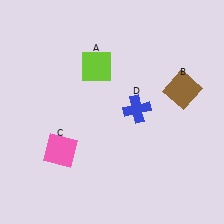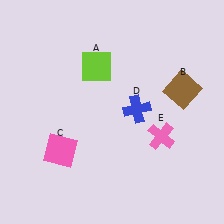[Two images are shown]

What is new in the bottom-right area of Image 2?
A pink cross (E) was added in the bottom-right area of Image 2.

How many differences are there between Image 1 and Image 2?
There is 1 difference between the two images.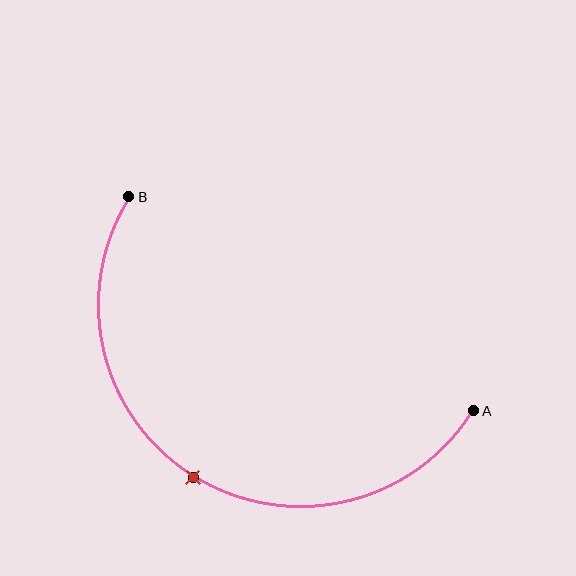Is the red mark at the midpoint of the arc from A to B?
Yes. The red mark lies on the arc at equal arc-length from both A and B — it is the arc midpoint.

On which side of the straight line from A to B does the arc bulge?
The arc bulges below the straight line connecting A and B.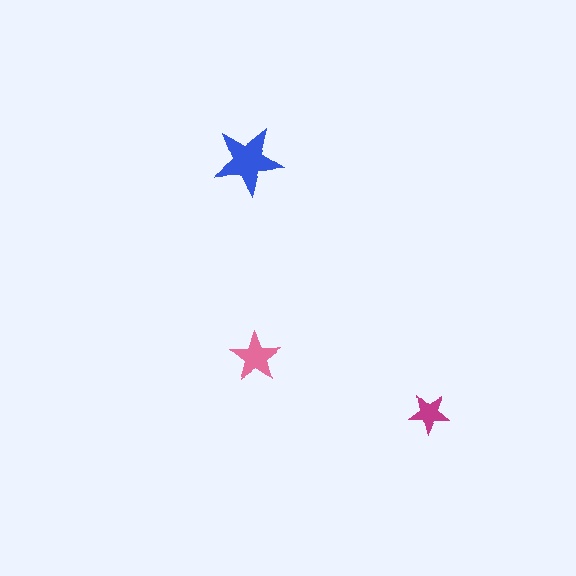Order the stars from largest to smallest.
the blue one, the pink one, the magenta one.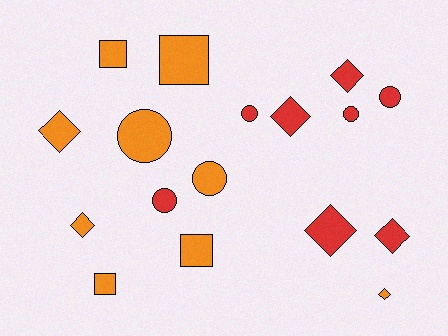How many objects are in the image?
There are 17 objects.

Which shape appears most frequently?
Diamond, with 7 objects.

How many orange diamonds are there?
There are 3 orange diamonds.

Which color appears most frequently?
Orange, with 9 objects.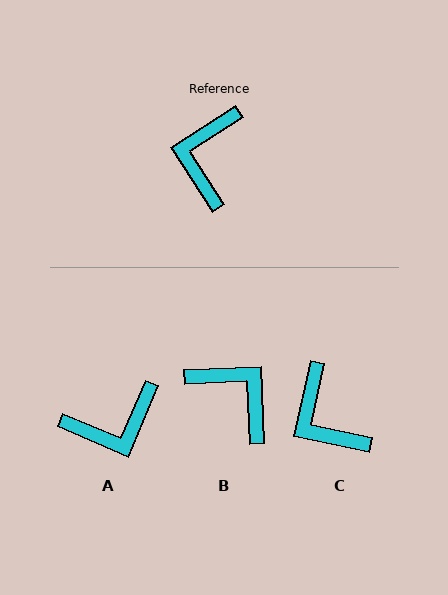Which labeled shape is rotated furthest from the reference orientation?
A, about 124 degrees away.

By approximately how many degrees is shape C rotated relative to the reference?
Approximately 45 degrees counter-clockwise.